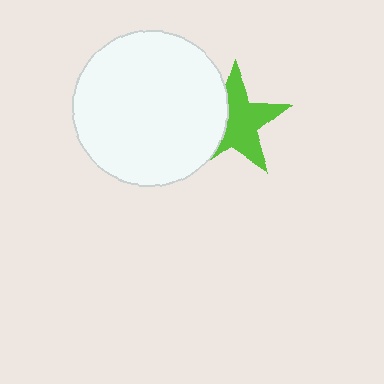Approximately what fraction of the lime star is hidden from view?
Roughly 36% of the lime star is hidden behind the white circle.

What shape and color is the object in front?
The object in front is a white circle.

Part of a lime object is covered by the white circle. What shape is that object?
It is a star.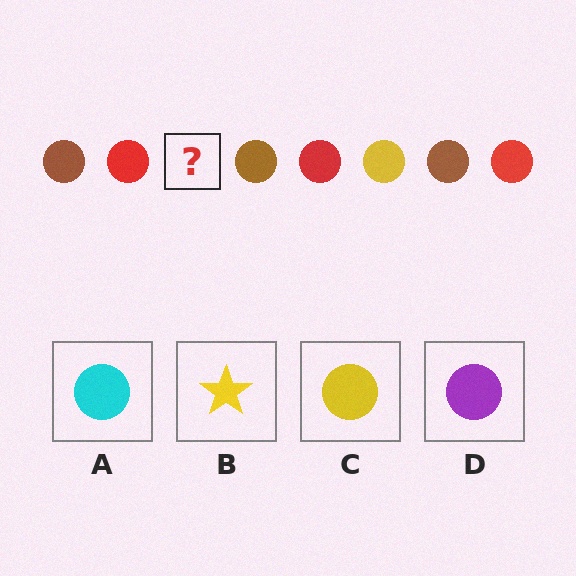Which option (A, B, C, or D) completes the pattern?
C.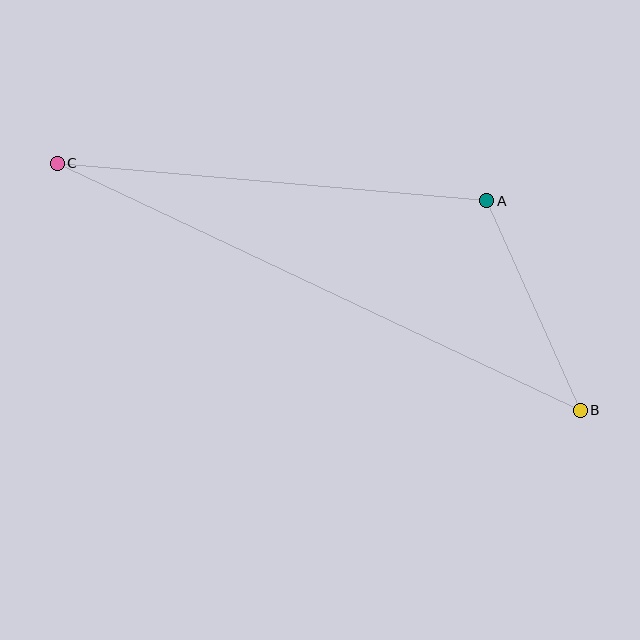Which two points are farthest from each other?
Points B and C are farthest from each other.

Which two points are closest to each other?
Points A and B are closest to each other.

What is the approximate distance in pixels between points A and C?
The distance between A and C is approximately 431 pixels.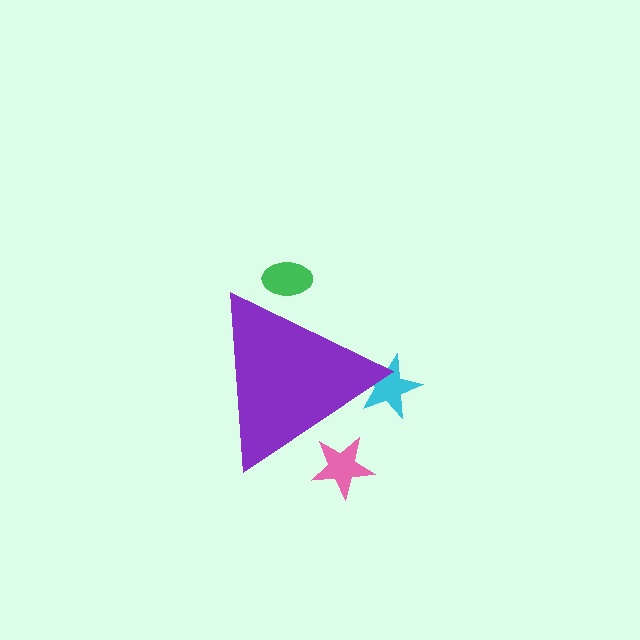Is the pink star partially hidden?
Yes, the pink star is partially hidden behind the purple triangle.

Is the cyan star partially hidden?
Yes, the cyan star is partially hidden behind the purple triangle.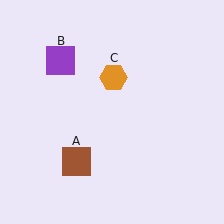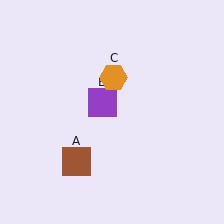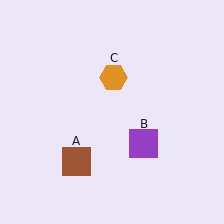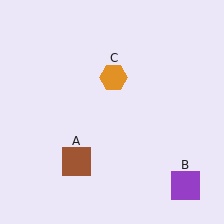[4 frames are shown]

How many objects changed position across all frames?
1 object changed position: purple square (object B).